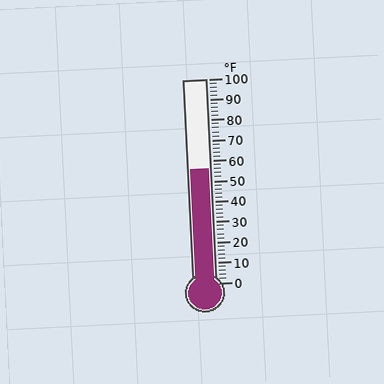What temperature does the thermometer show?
The thermometer shows approximately 56°F.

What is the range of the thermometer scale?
The thermometer scale ranges from 0°F to 100°F.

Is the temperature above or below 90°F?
The temperature is below 90°F.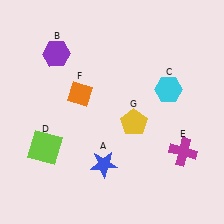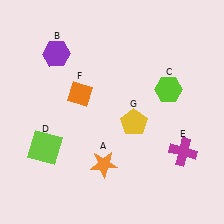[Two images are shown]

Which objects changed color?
A changed from blue to orange. C changed from cyan to lime.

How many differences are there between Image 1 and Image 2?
There are 2 differences between the two images.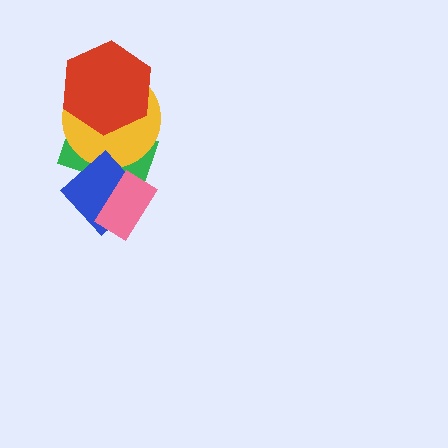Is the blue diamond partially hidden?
Yes, it is partially covered by another shape.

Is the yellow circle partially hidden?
Yes, it is partially covered by another shape.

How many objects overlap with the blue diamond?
3 objects overlap with the blue diamond.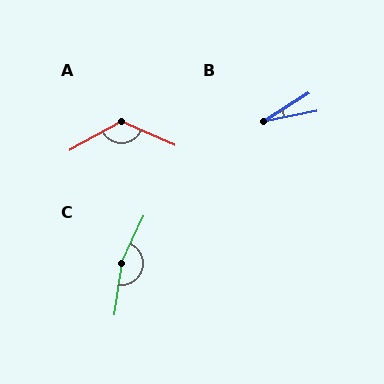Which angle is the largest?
C, at approximately 164 degrees.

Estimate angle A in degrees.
Approximately 127 degrees.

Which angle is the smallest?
B, at approximately 21 degrees.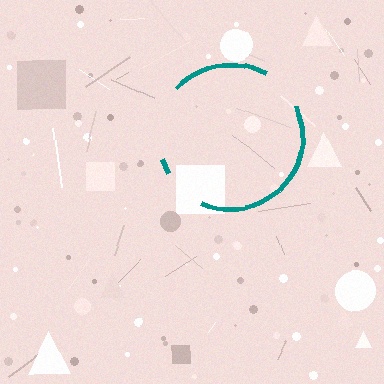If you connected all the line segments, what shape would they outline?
They would outline a circle.